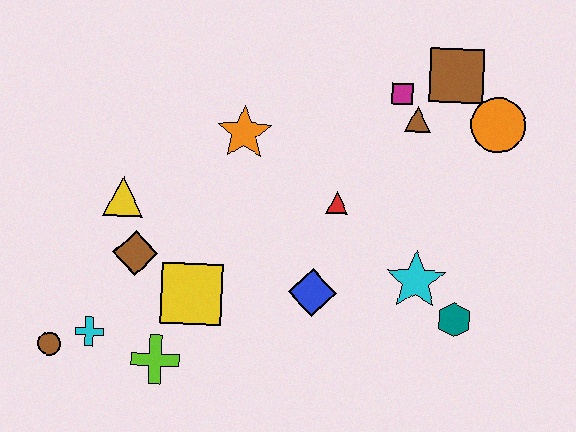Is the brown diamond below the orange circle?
Yes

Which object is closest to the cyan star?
The teal hexagon is closest to the cyan star.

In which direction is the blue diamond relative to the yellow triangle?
The blue diamond is to the right of the yellow triangle.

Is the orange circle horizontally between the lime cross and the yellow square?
No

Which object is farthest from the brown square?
The brown circle is farthest from the brown square.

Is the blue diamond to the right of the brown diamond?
Yes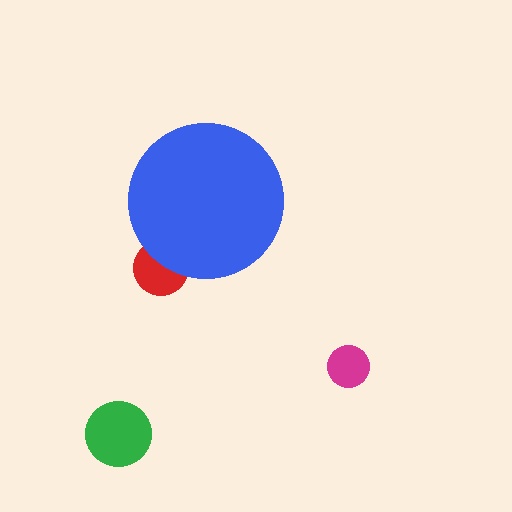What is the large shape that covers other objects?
A blue circle.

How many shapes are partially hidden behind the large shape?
1 shape is partially hidden.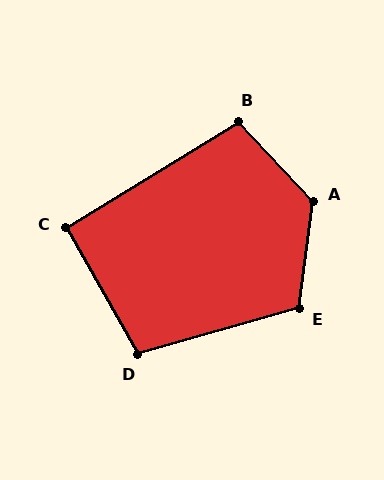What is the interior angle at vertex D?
Approximately 103 degrees (obtuse).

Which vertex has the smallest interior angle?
C, at approximately 92 degrees.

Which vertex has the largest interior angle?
A, at approximately 130 degrees.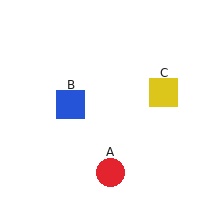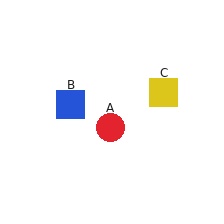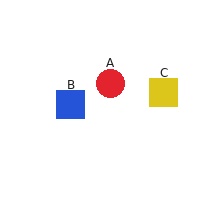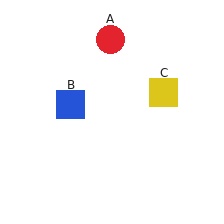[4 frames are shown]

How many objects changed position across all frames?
1 object changed position: red circle (object A).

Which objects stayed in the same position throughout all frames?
Blue square (object B) and yellow square (object C) remained stationary.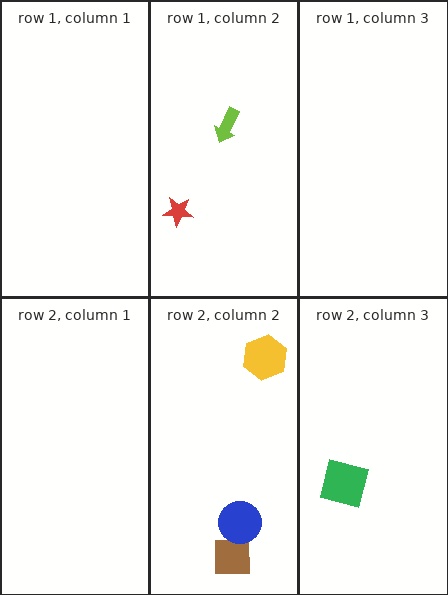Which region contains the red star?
The row 1, column 2 region.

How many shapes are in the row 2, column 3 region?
1.